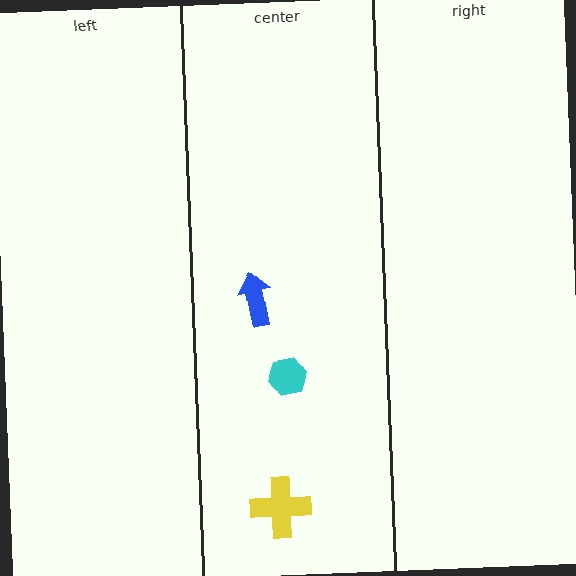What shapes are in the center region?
The cyan hexagon, the blue arrow, the yellow cross.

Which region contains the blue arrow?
The center region.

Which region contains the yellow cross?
The center region.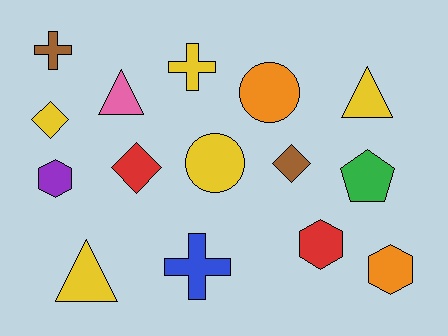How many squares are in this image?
There are no squares.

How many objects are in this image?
There are 15 objects.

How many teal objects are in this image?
There are no teal objects.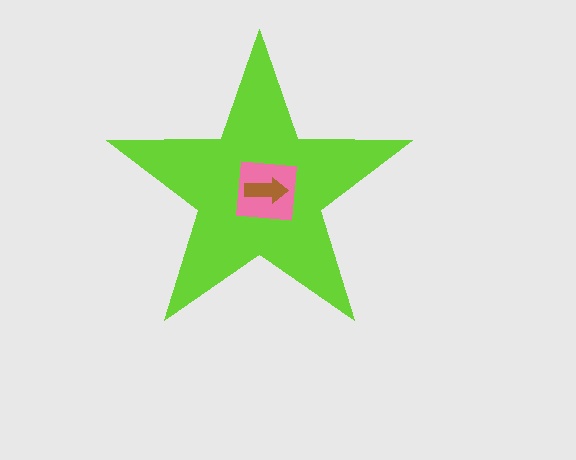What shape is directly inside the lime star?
The pink square.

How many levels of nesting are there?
3.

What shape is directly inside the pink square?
The brown arrow.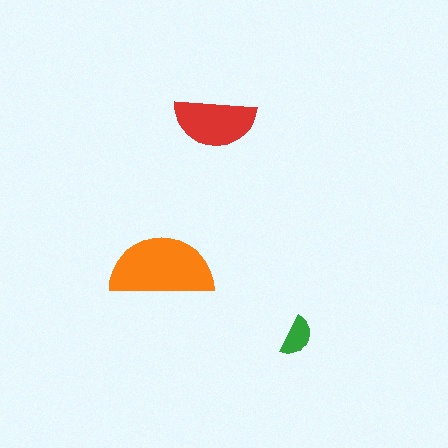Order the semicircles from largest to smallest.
the orange one, the red one, the green one.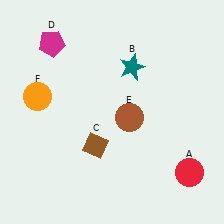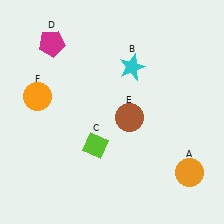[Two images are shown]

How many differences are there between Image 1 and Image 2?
There are 3 differences between the two images.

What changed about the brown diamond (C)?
In Image 1, C is brown. In Image 2, it changed to lime.